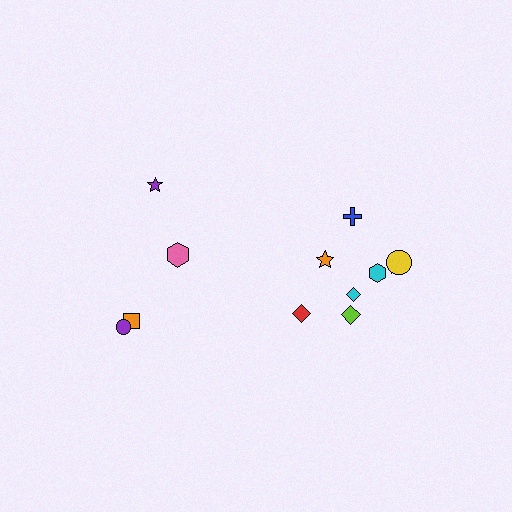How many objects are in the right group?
There are 8 objects.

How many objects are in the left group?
There are 4 objects.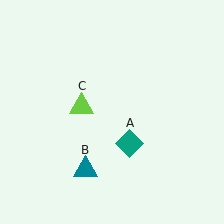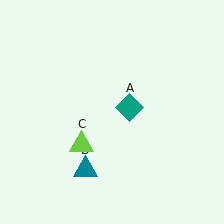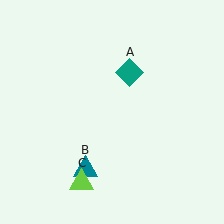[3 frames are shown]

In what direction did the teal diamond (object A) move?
The teal diamond (object A) moved up.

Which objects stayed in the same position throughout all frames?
Teal triangle (object B) remained stationary.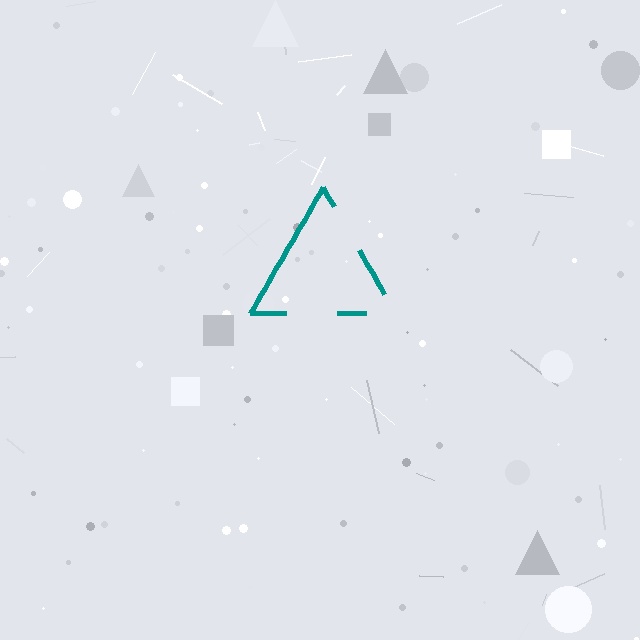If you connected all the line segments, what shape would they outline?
They would outline a triangle.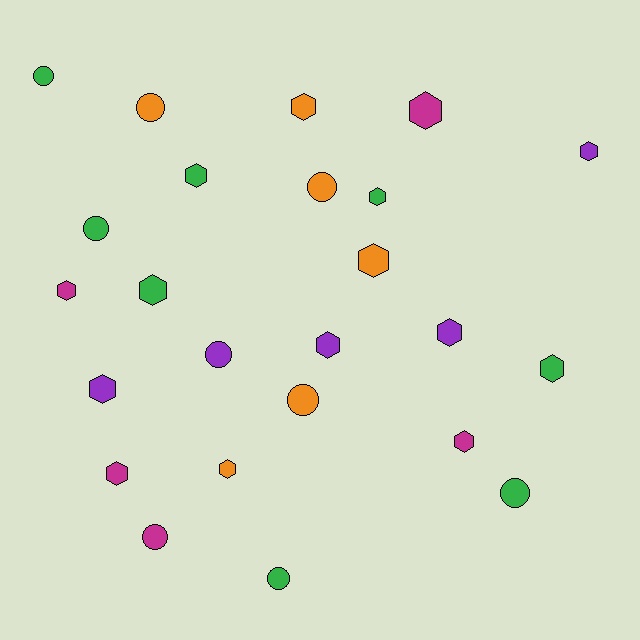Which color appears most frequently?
Green, with 8 objects.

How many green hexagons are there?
There are 4 green hexagons.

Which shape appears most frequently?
Hexagon, with 15 objects.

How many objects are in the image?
There are 24 objects.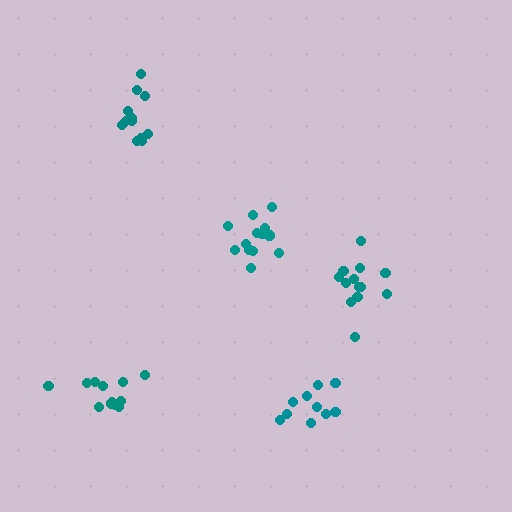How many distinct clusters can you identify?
There are 5 distinct clusters.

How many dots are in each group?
Group 1: 13 dots, Group 2: 12 dots, Group 3: 13 dots, Group 4: 10 dots, Group 5: 13 dots (61 total).